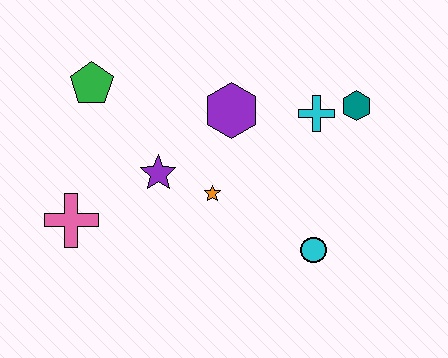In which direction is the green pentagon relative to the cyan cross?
The green pentagon is to the left of the cyan cross.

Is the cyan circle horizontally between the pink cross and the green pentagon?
No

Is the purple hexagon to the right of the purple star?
Yes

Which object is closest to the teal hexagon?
The cyan cross is closest to the teal hexagon.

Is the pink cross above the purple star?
No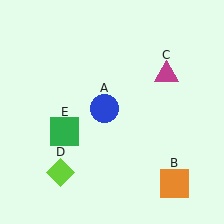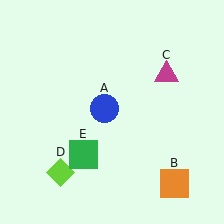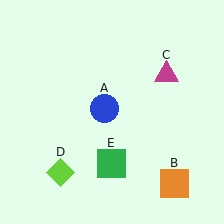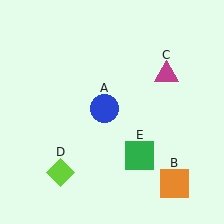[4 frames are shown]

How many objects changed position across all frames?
1 object changed position: green square (object E).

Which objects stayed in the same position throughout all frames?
Blue circle (object A) and orange square (object B) and magenta triangle (object C) and lime diamond (object D) remained stationary.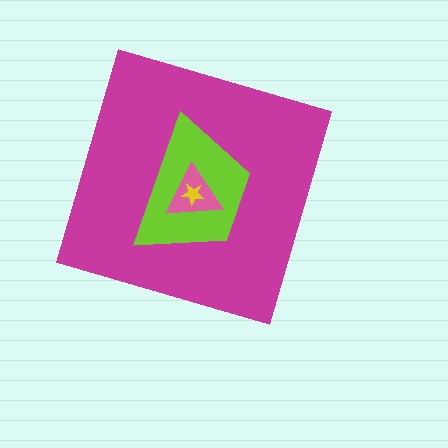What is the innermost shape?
The yellow star.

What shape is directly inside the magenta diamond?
The lime trapezoid.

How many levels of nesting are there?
4.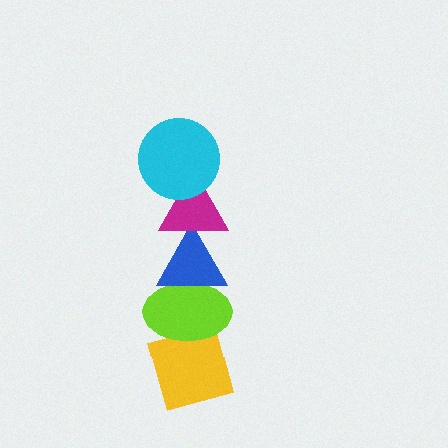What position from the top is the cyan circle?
The cyan circle is 1st from the top.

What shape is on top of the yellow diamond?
The lime ellipse is on top of the yellow diamond.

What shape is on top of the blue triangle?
The magenta triangle is on top of the blue triangle.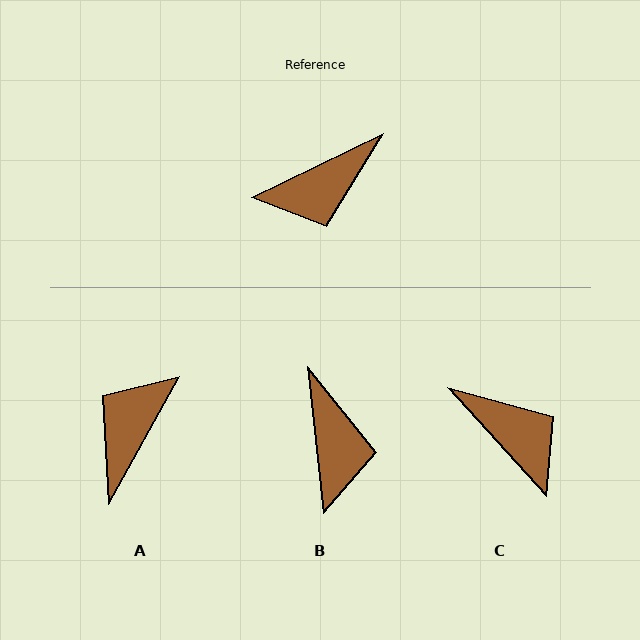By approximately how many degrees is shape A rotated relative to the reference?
Approximately 145 degrees clockwise.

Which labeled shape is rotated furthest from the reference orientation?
A, about 145 degrees away.